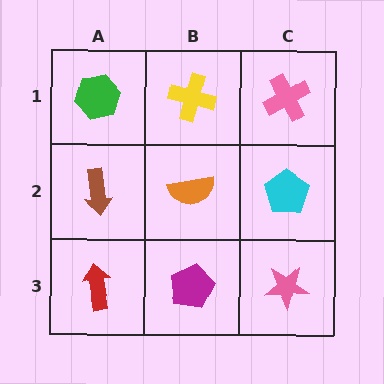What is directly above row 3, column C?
A cyan pentagon.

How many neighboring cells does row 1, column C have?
2.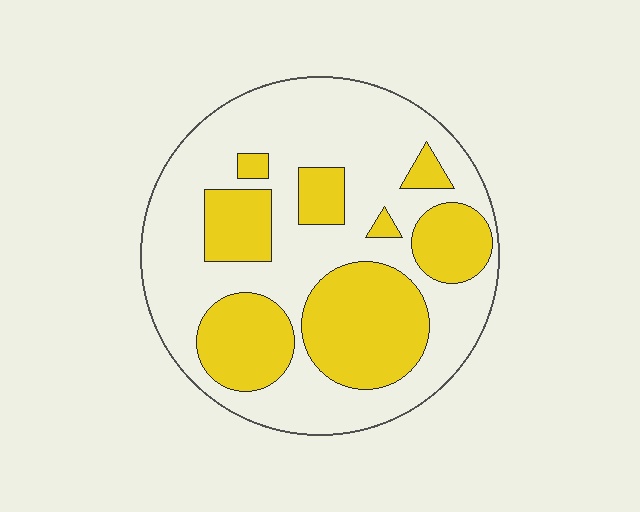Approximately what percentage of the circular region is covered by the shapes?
Approximately 35%.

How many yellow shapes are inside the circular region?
8.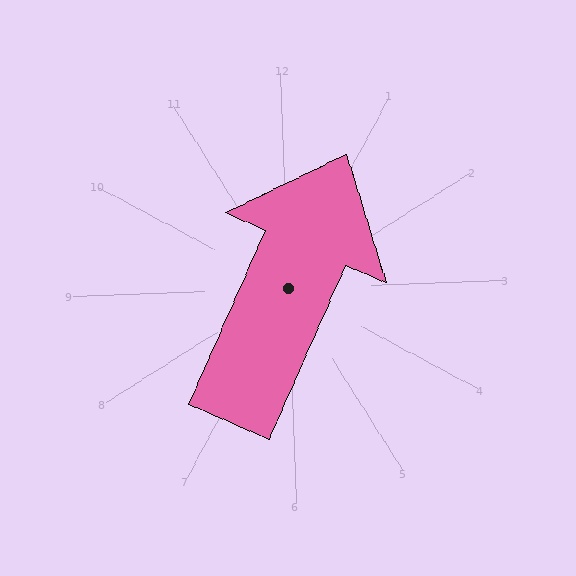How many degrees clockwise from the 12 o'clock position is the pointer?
Approximately 26 degrees.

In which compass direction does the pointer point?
Northeast.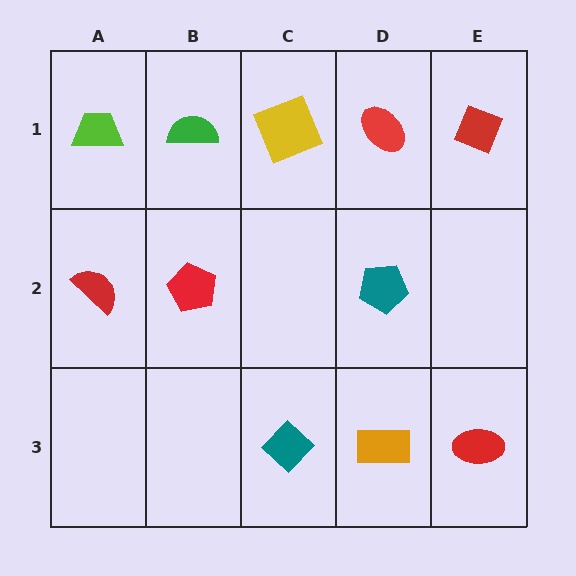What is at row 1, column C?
A yellow square.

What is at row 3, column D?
An orange rectangle.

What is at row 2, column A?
A red semicircle.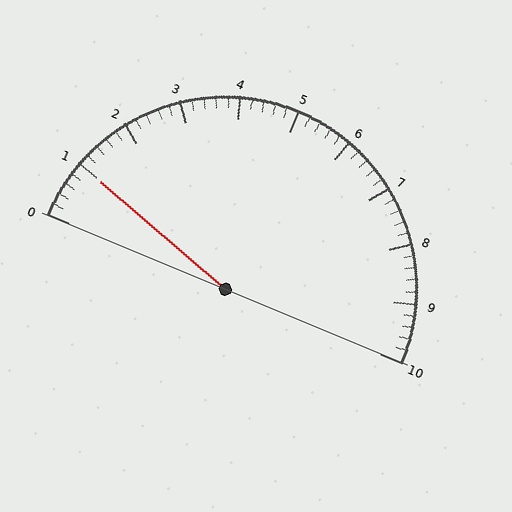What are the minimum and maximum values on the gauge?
The gauge ranges from 0 to 10.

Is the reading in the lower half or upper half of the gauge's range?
The reading is in the lower half of the range (0 to 10).